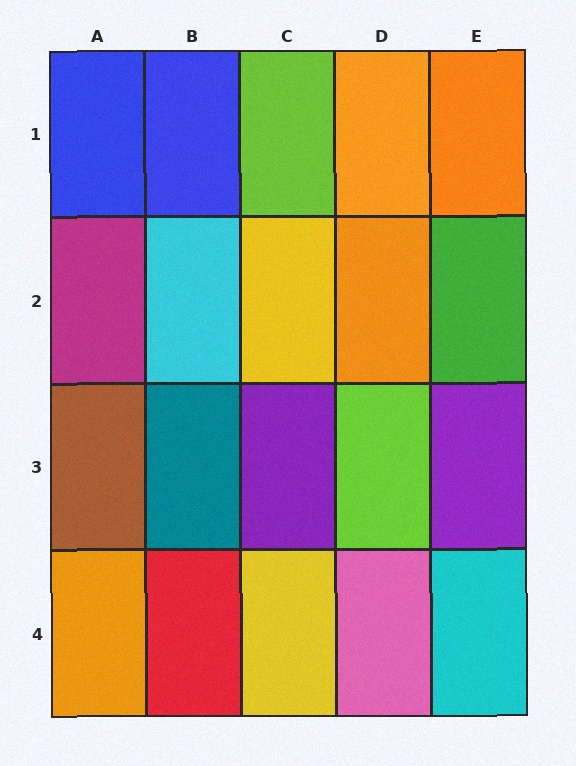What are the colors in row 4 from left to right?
Orange, red, yellow, pink, cyan.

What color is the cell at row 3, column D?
Lime.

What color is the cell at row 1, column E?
Orange.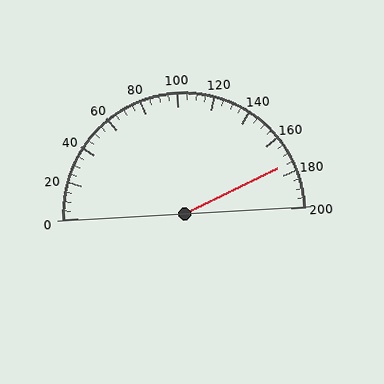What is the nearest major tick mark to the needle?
The nearest major tick mark is 180.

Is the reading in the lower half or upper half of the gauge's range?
The reading is in the upper half of the range (0 to 200).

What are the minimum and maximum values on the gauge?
The gauge ranges from 0 to 200.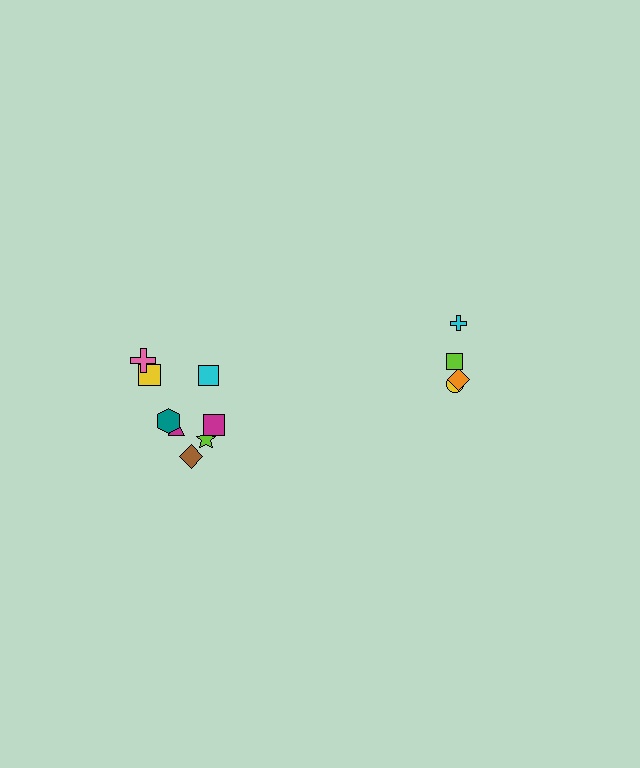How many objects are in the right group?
There are 4 objects.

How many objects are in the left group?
There are 8 objects.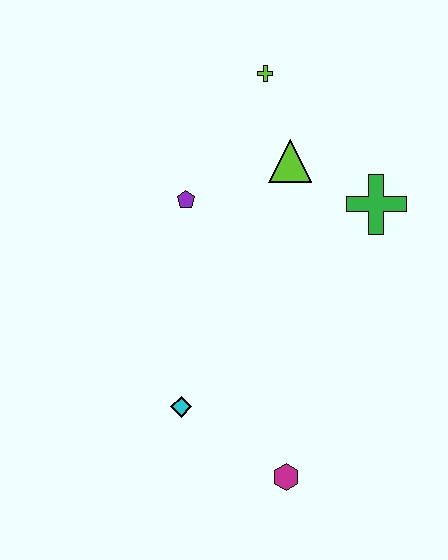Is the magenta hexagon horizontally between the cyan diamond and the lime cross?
No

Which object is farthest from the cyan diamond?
The lime cross is farthest from the cyan diamond.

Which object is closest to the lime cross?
The lime triangle is closest to the lime cross.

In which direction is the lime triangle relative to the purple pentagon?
The lime triangle is to the right of the purple pentagon.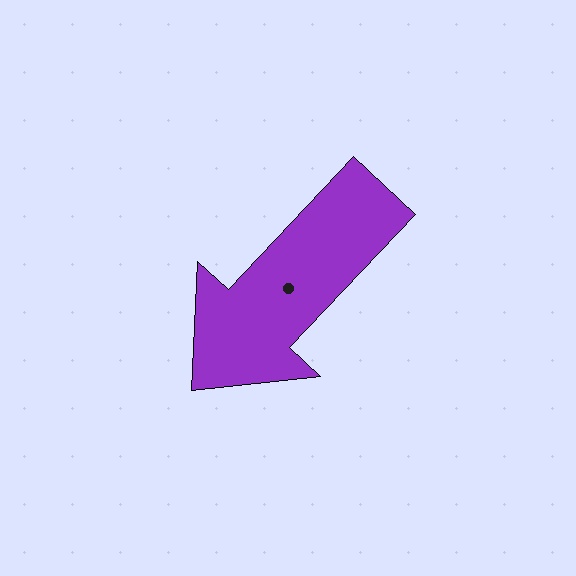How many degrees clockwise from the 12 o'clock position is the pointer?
Approximately 223 degrees.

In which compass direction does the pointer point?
Southwest.